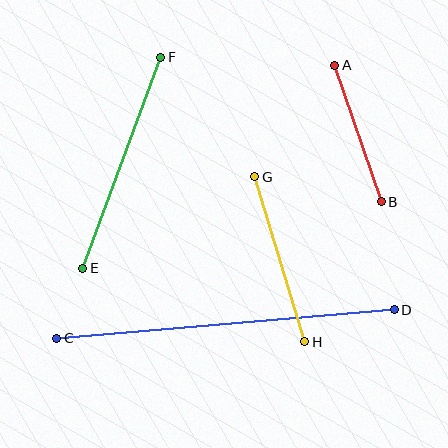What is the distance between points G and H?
The distance is approximately 173 pixels.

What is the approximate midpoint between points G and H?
The midpoint is at approximately (280, 259) pixels.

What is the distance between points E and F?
The distance is approximately 225 pixels.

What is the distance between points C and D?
The distance is approximately 339 pixels.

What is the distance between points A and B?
The distance is approximately 144 pixels.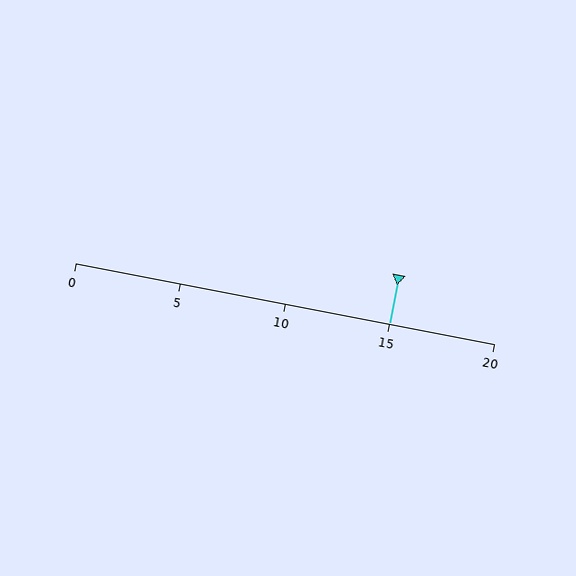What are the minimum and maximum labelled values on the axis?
The axis runs from 0 to 20.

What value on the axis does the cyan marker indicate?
The marker indicates approximately 15.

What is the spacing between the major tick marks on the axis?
The major ticks are spaced 5 apart.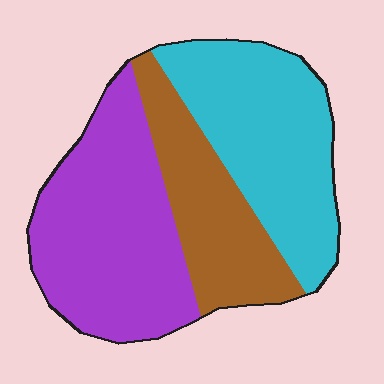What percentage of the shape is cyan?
Cyan covers around 35% of the shape.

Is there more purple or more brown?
Purple.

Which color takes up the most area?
Purple, at roughly 40%.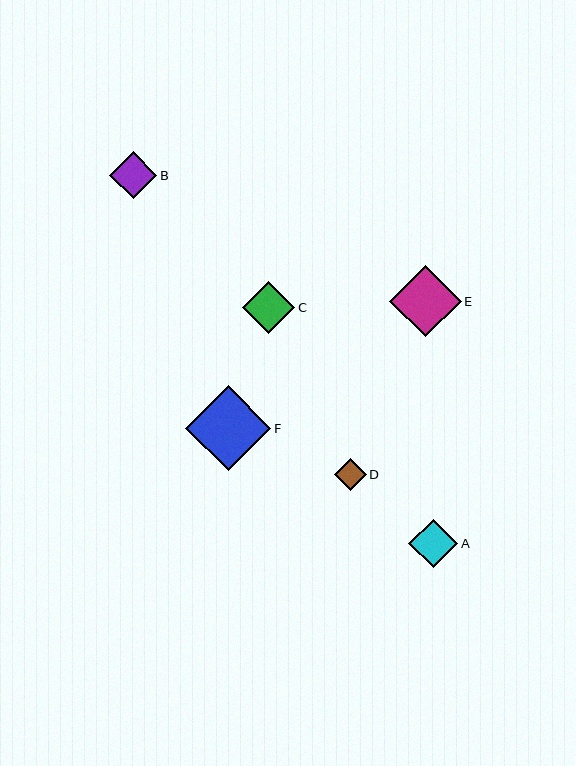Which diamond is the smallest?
Diamond D is the smallest with a size of approximately 32 pixels.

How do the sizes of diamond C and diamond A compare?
Diamond C and diamond A are approximately the same size.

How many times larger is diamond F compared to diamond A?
Diamond F is approximately 1.7 times the size of diamond A.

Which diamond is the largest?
Diamond F is the largest with a size of approximately 85 pixels.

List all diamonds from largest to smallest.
From largest to smallest: F, E, C, A, B, D.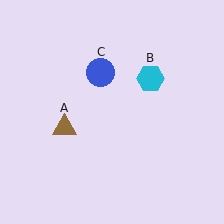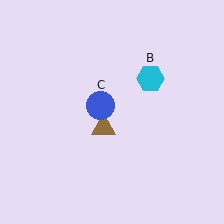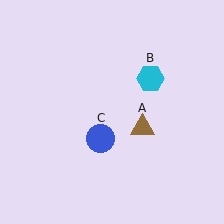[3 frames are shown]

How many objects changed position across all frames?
2 objects changed position: brown triangle (object A), blue circle (object C).